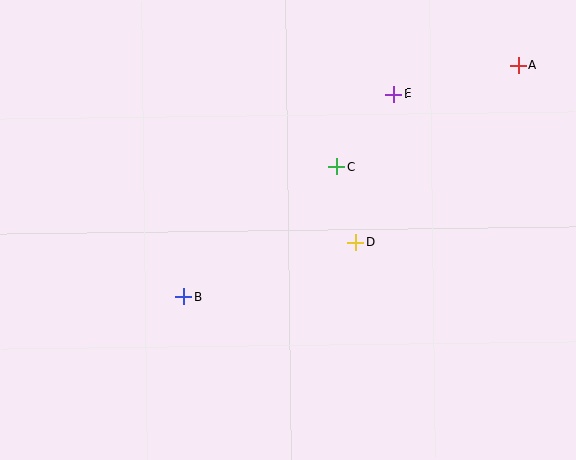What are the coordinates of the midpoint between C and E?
The midpoint between C and E is at (366, 131).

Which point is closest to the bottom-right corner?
Point D is closest to the bottom-right corner.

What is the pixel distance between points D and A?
The distance between D and A is 240 pixels.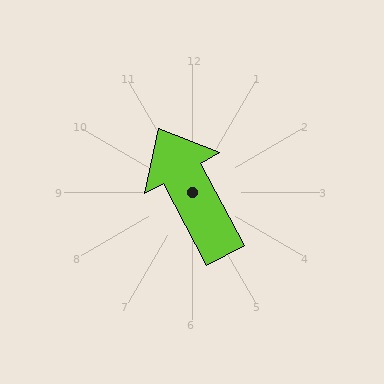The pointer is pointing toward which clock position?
Roughly 11 o'clock.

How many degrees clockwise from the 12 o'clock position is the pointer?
Approximately 332 degrees.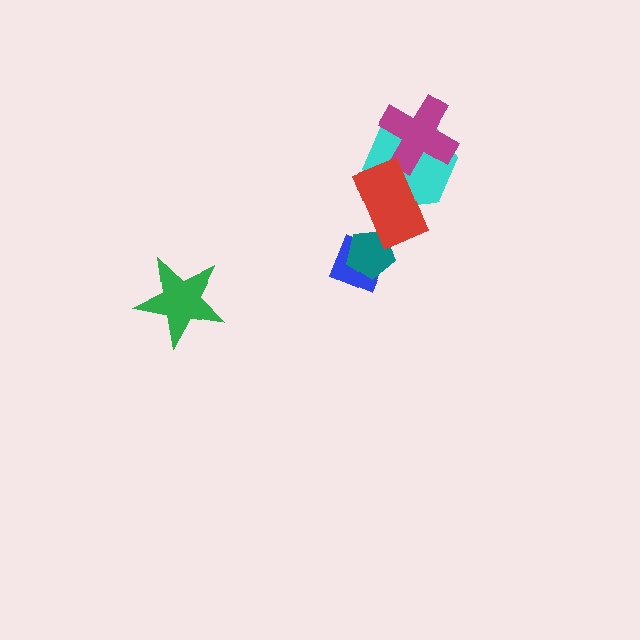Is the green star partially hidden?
No, no other shape covers it.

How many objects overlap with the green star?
0 objects overlap with the green star.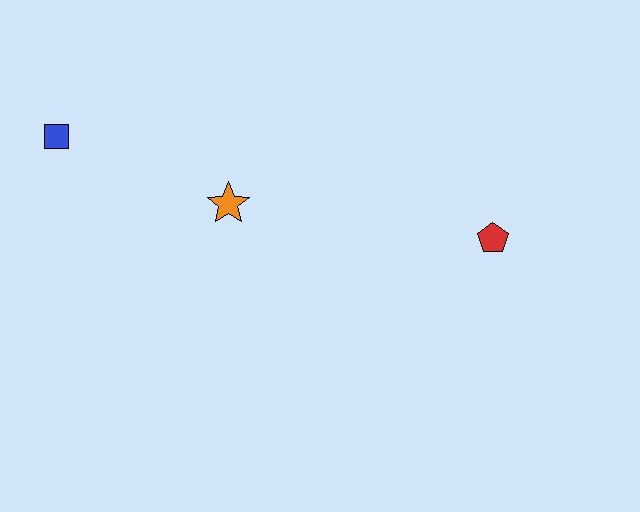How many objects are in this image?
There are 3 objects.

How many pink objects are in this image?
There are no pink objects.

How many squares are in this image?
There is 1 square.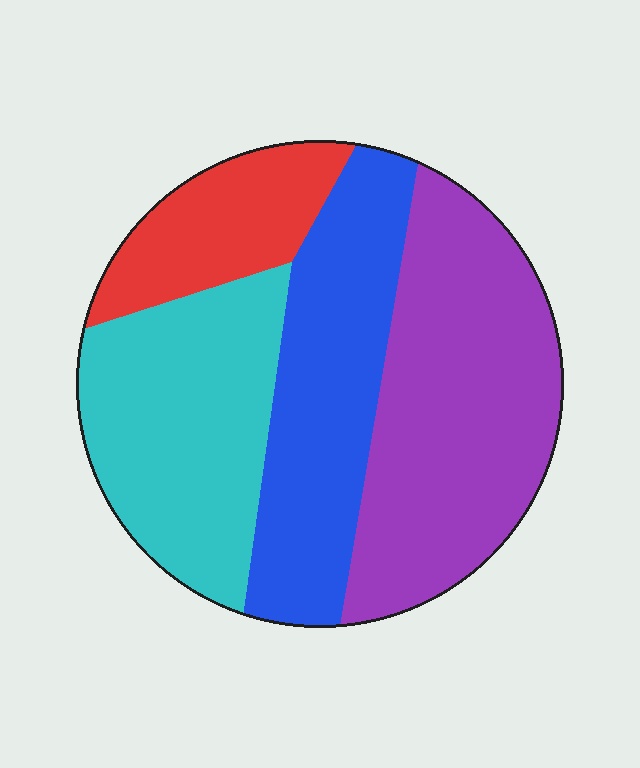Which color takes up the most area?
Purple, at roughly 35%.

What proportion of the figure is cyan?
Cyan covers roughly 25% of the figure.